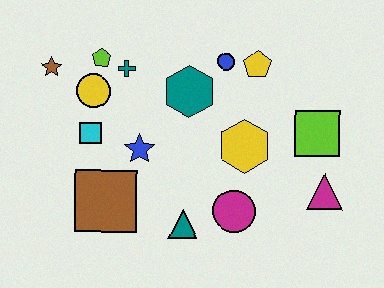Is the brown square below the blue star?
Yes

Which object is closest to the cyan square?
The yellow circle is closest to the cyan square.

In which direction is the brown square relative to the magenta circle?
The brown square is to the left of the magenta circle.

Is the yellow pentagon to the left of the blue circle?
No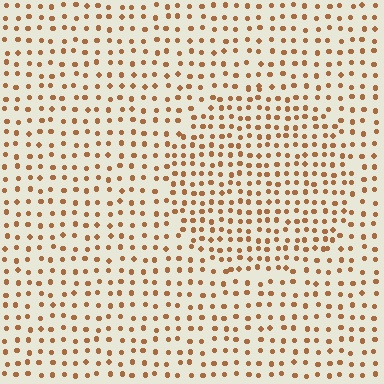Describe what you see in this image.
The image contains small brown elements arranged at two different densities. A circle-shaped region is visible where the elements are more densely packed than the surrounding area.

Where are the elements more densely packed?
The elements are more densely packed inside the circle boundary.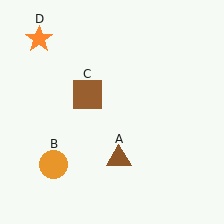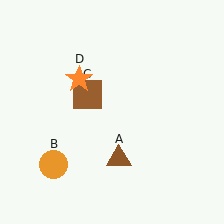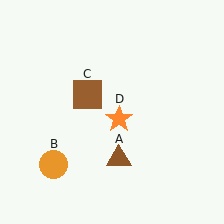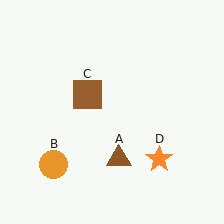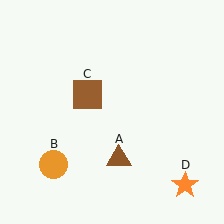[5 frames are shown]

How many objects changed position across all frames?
1 object changed position: orange star (object D).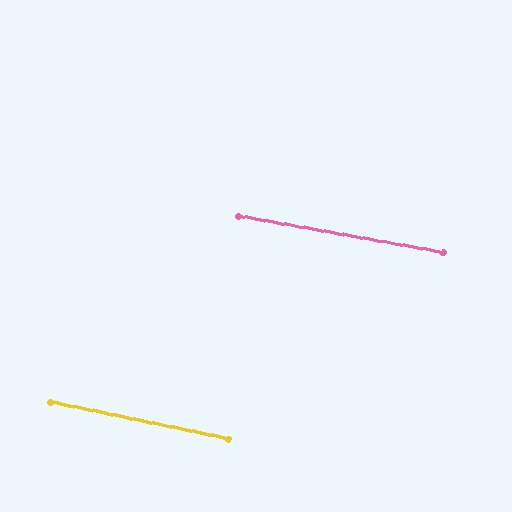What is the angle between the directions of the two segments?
Approximately 2 degrees.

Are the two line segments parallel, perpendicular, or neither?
Parallel — their directions differ by only 1.7°.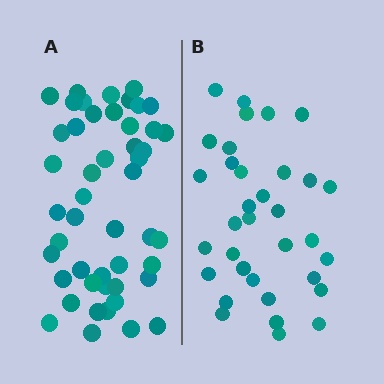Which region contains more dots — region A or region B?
Region A (the left region) has more dots.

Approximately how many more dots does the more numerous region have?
Region A has approximately 15 more dots than region B.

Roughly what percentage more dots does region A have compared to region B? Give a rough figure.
About 40% more.